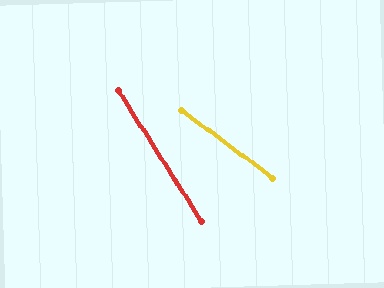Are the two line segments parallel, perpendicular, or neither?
Neither parallel nor perpendicular — they differ by about 21°.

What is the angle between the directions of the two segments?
Approximately 21 degrees.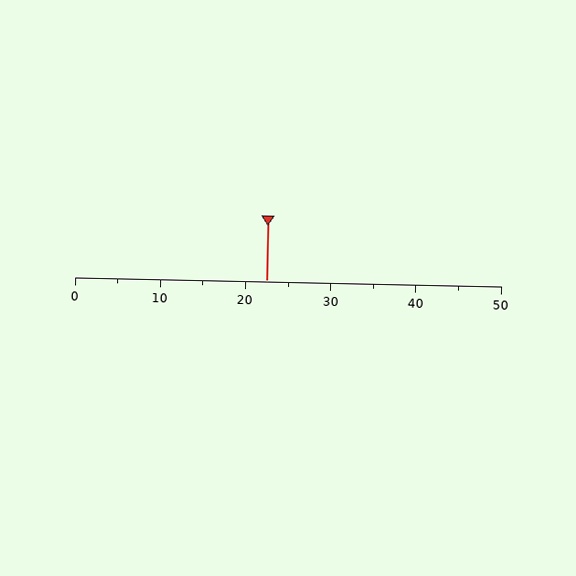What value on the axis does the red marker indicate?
The marker indicates approximately 22.5.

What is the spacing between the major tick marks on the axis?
The major ticks are spaced 10 apart.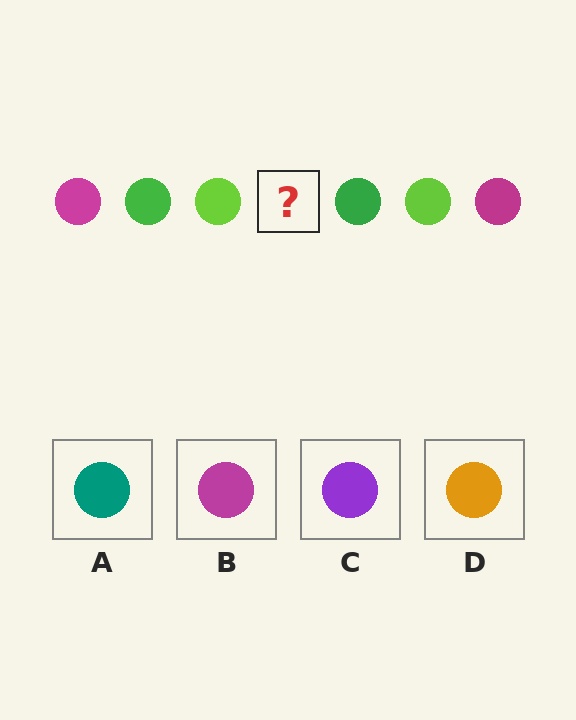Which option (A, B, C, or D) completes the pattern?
B.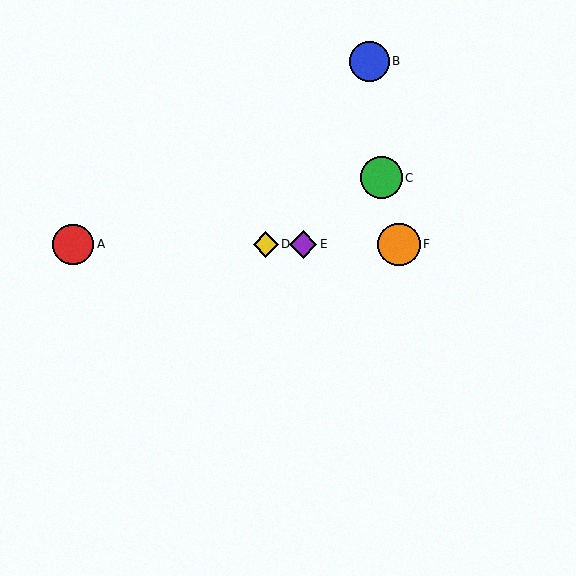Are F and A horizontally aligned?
Yes, both are at y≈244.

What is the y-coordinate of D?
Object D is at y≈244.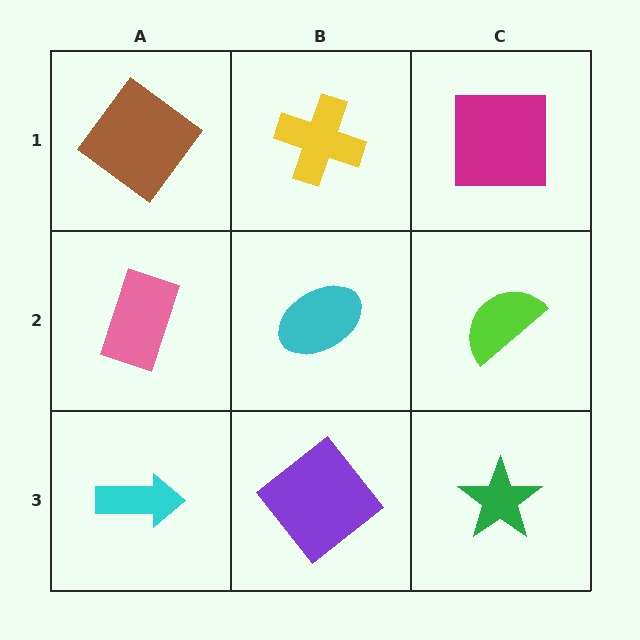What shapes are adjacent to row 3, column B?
A cyan ellipse (row 2, column B), a cyan arrow (row 3, column A), a green star (row 3, column C).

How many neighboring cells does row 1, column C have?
2.